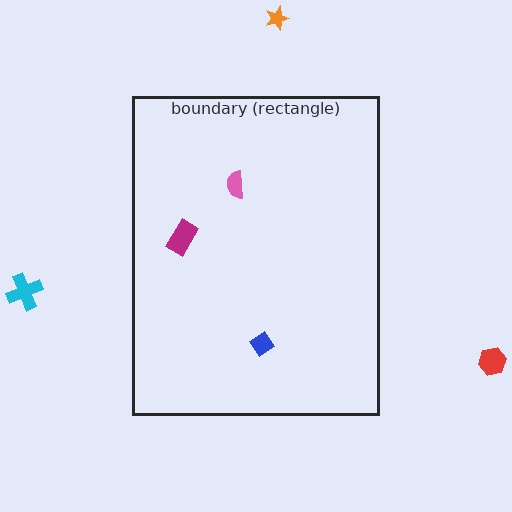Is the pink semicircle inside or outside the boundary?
Inside.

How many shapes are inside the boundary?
3 inside, 3 outside.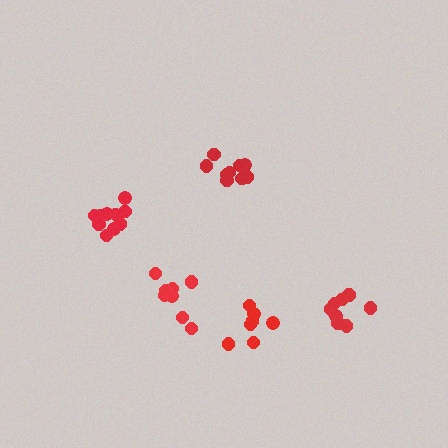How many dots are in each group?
Group 1: 8 dots, Group 2: 7 dots, Group 3: 9 dots, Group 4: 10 dots, Group 5: 10 dots (44 total).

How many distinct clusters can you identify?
There are 5 distinct clusters.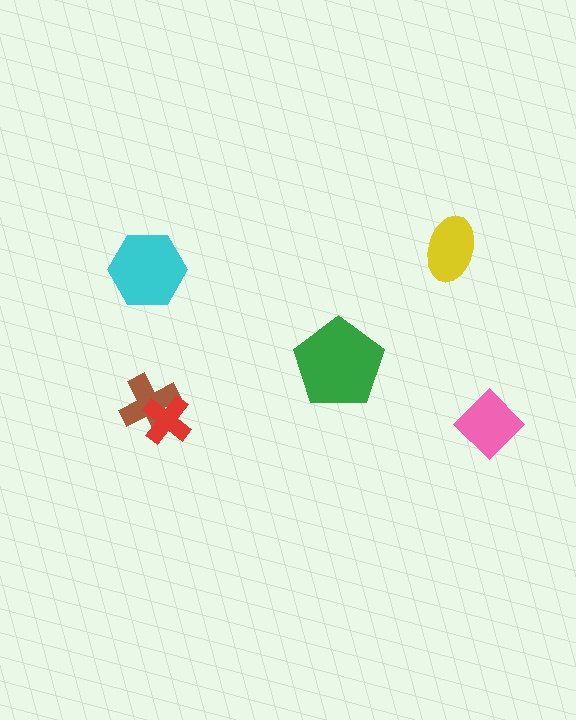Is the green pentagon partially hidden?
No, no other shape covers it.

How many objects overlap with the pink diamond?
0 objects overlap with the pink diamond.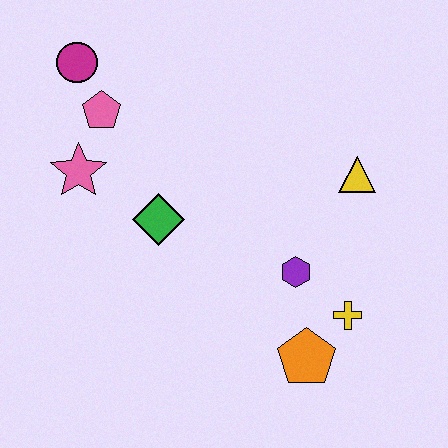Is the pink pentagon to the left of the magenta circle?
No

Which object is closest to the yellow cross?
The orange pentagon is closest to the yellow cross.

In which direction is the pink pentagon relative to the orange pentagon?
The pink pentagon is above the orange pentagon.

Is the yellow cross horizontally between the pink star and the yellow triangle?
Yes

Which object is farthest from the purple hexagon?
The magenta circle is farthest from the purple hexagon.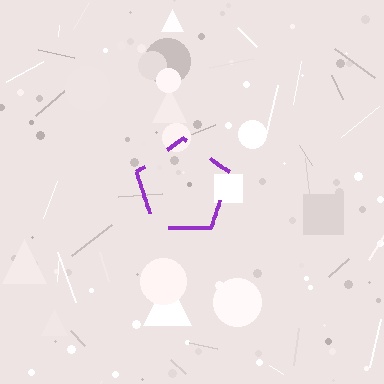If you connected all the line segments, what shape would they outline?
They would outline a pentagon.